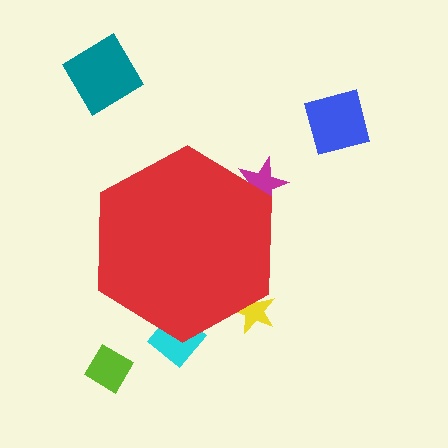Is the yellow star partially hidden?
Yes, the yellow star is partially hidden behind the red hexagon.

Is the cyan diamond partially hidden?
Yes, the cyan diamond is partially hidden behind the red hexagon.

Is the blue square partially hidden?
No, the blue square is fully visible.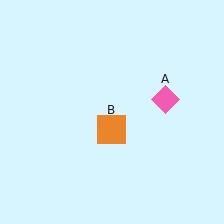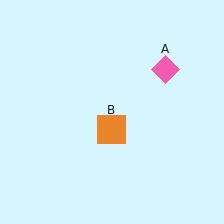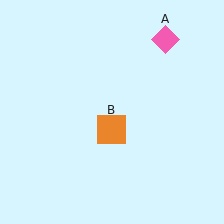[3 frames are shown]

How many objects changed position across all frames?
1 object changed position: pink diamond (object A).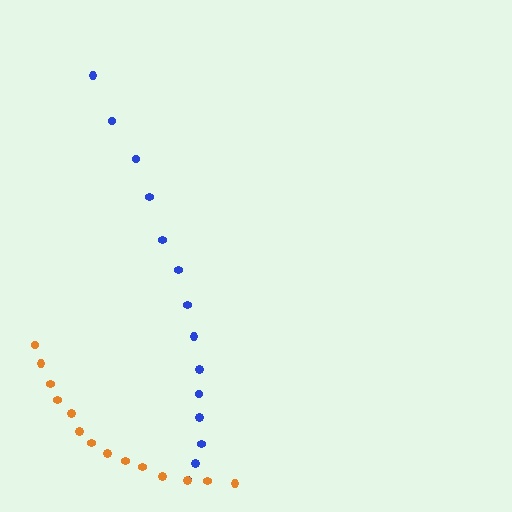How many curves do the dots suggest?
There are 2 distinct paths.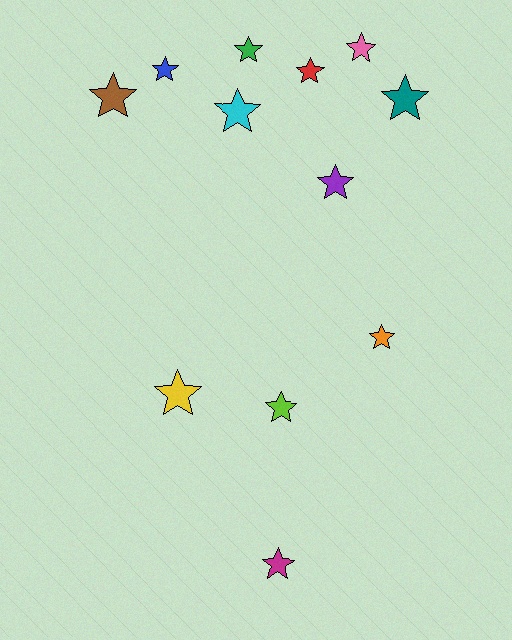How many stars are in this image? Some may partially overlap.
There are 12 stars.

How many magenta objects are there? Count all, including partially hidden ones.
There is 1 magenta object.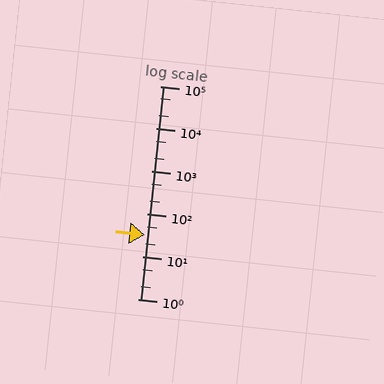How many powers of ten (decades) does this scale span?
The scale spans 5 decades, from 1 to 100000.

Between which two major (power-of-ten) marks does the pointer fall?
The pointer is between 10 and 100.